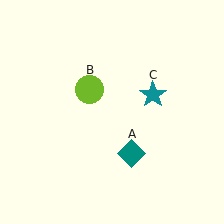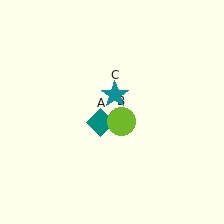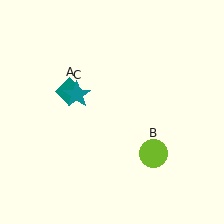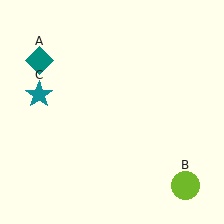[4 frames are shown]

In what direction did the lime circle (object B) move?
The lime circle (object B) moved down and to the right.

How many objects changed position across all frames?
3 objects changed position: teal diamond (object A), lime circle (object B), teal star (object C).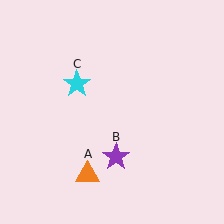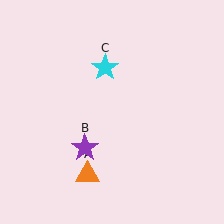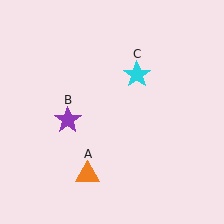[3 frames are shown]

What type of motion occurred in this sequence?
The purple star (object B), cyan star (object C) rotated clockwise around the center of the scene.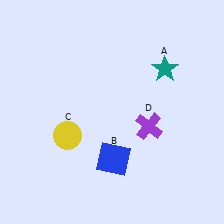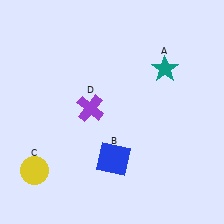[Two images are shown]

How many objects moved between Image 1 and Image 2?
2 objects moved between the two images.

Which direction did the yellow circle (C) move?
The yellow circle (C) moved down.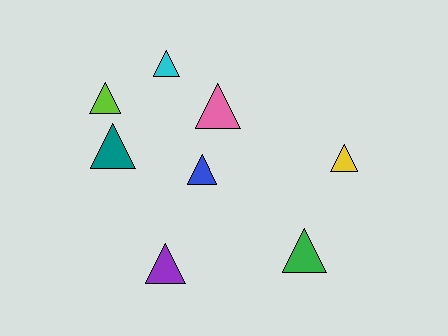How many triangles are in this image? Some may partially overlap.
There are 8 triangles.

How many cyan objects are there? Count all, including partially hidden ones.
There is 1 cyan object.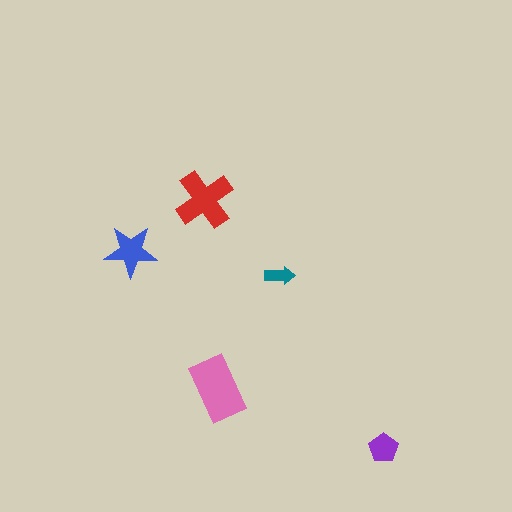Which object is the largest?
The pink rectangle.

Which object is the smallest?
The teal arrow.